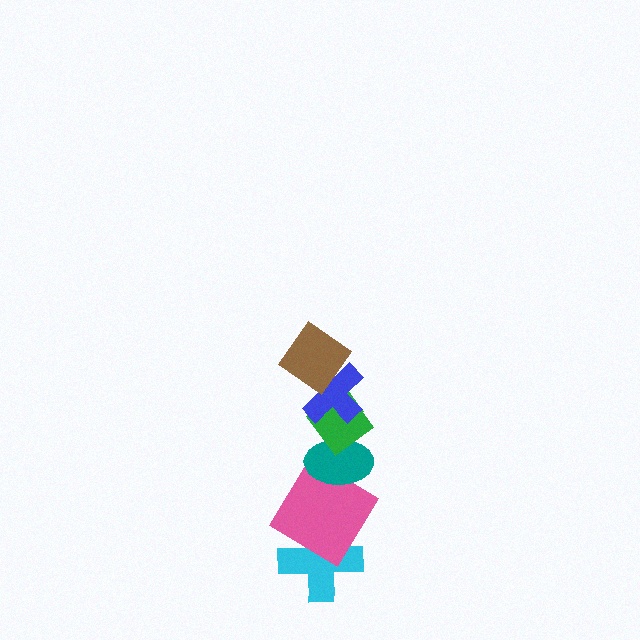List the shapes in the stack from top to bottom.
From top to bottom: the brown diamond, the blue cross, the green diamond, the teal ellipse, the pink diamond, the cyan cross.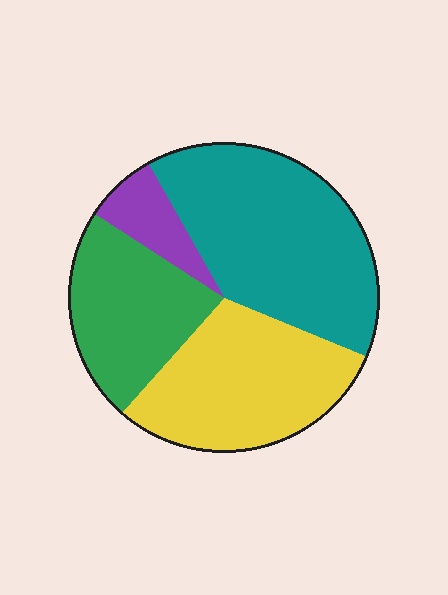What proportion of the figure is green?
Green takes up between a sixth and a third of the figure.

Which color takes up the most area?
Teal, at roughly 40%.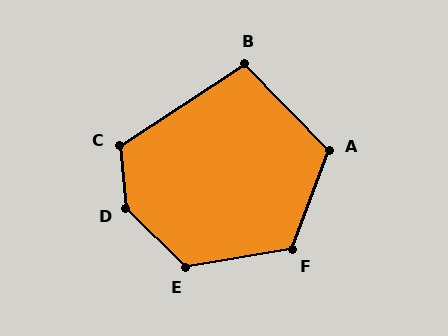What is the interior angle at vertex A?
Approximately 115 degrees (obtuse).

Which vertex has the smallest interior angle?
B, at approximately 101 degrees.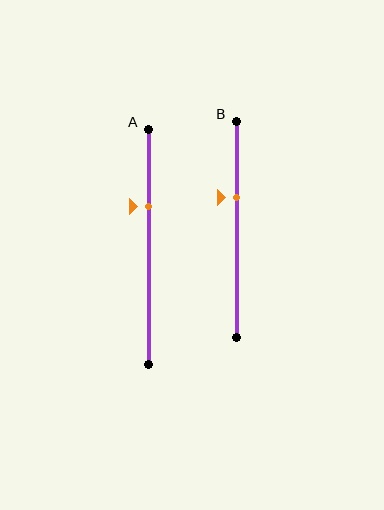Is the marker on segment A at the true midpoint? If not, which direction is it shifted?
No, the marker on segment A is shifted upward by about 17% of the segment length.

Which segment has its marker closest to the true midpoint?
Segment B has its marker closest to the true midpoint.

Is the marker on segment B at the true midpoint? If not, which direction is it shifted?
No, the marker on segment B is shifted upward by about 15% of the segment length.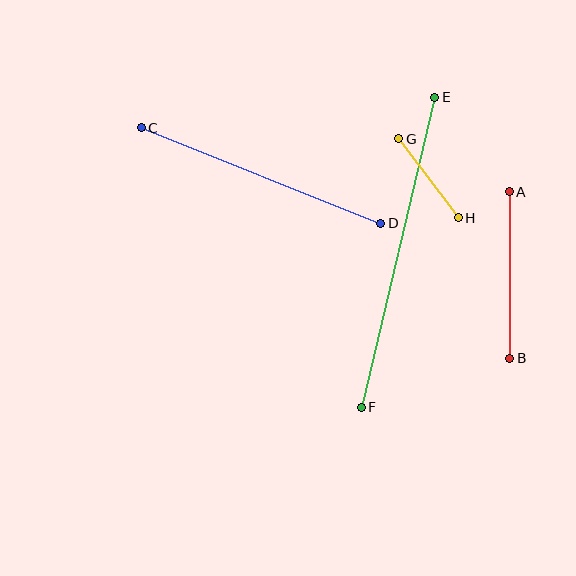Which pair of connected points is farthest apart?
Points E and F are farthest apart.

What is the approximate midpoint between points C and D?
The midpoint is at approximately (261, 175) pixels.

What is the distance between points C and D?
The distance is approximately 258 pixels.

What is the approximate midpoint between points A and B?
The midpoint is at approximately (509, 275) pixels.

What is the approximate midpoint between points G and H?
The midpoint is at approximately (428, 178) pixels.